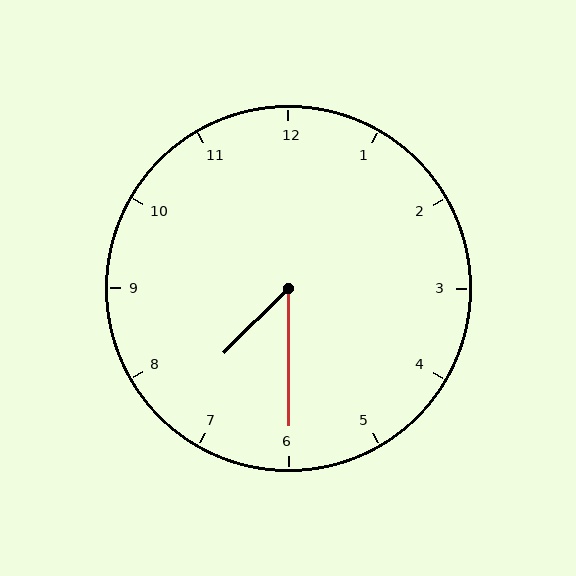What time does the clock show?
7:30.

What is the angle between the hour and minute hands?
Approximately 45 degrees.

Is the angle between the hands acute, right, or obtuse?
It is acute.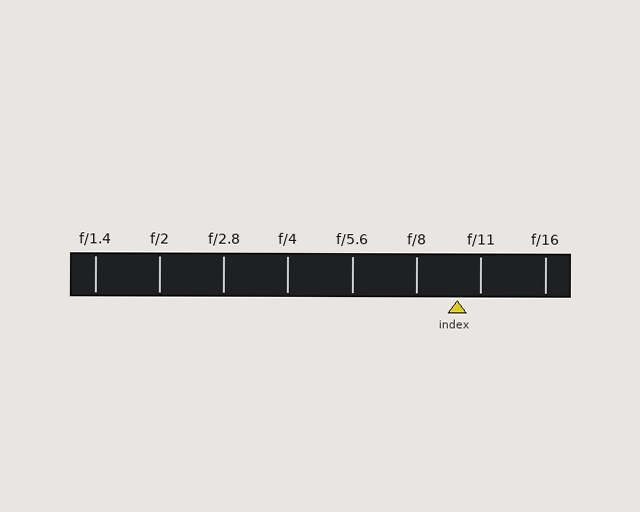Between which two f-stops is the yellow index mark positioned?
The index mark is between f/8 and f/11.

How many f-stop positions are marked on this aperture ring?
There are 8 f-stop positions marked.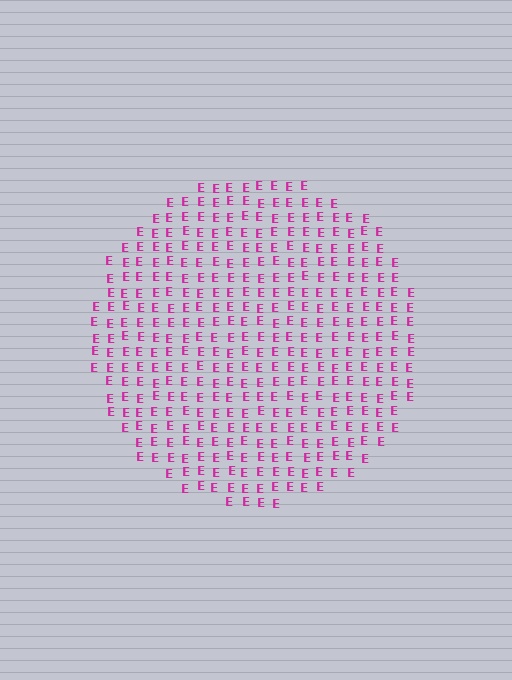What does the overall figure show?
The overall figure shows a circle.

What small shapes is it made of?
It is made of small letter E's.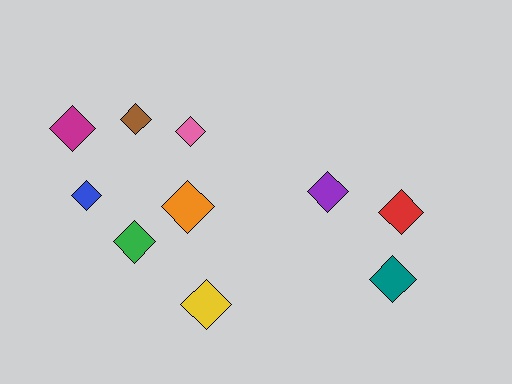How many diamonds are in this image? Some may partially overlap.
There are 10 diamonds.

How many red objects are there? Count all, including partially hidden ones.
There is 1 red object.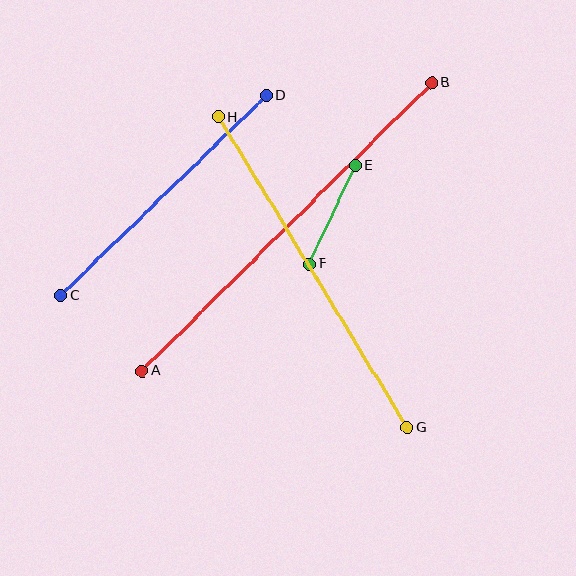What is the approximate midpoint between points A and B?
The midpoint is at approximately (287, 227) pixels.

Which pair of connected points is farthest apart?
Points A and B are farthest apart.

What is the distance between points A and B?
The distance is approximately 408 pixels.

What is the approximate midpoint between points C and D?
The midpoint is at approximately (163, 195) pixels.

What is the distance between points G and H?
The distance is approximately 364 pixels.